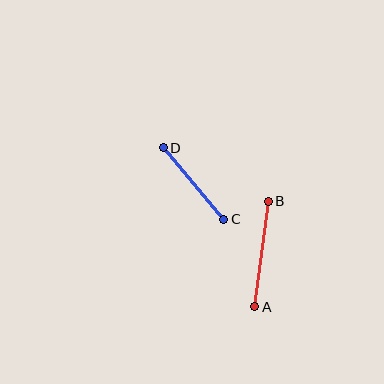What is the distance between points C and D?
The distance is approximately 94 pixels.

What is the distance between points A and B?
The distance is approximately 106 pixels.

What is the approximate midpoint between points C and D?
The midpoint is at approximately (193, 183) pixels.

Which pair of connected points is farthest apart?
Points A and B are farthest apart.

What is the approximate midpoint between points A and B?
The midpoint is at approximately (261, 254) pixels.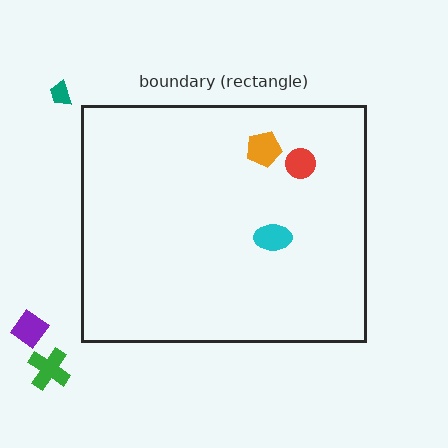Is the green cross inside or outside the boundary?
Outside.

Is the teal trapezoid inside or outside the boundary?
Outside.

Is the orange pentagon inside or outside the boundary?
Inside.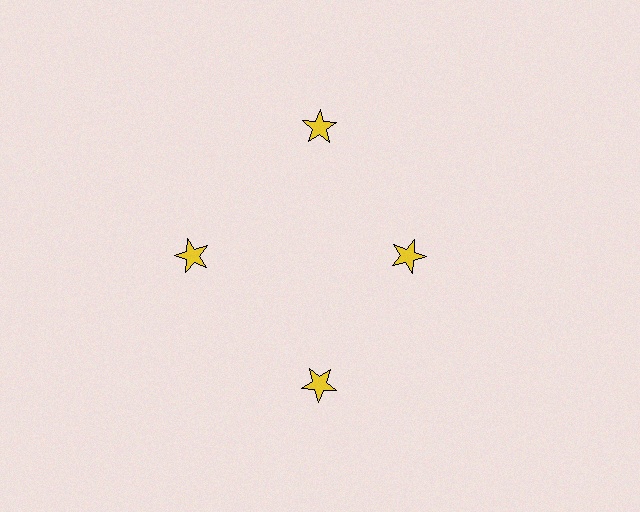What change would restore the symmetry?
The symmetry would be restored by moving it outward, back onto the ring so that all 4 stars sit at equal angles and equal distance from the center.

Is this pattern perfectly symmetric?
No. The 4 yellow stars are arranged in a ring, but one element near the 3 o'clock position is pulled inward toward the center, breaking the 4-fold rotational symmetry.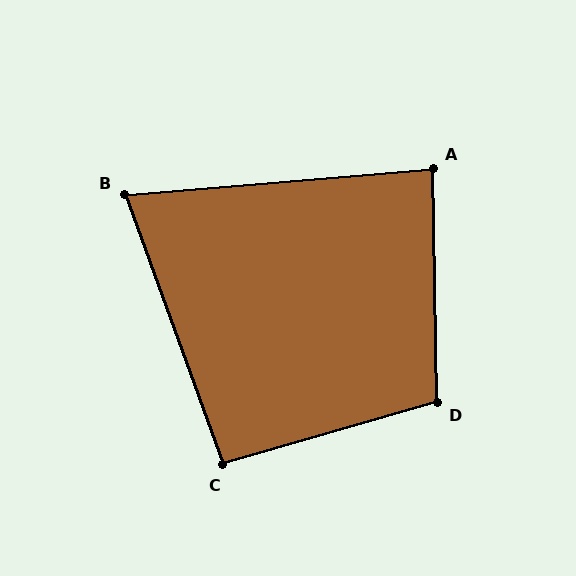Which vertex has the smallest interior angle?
B, at approximately 75 degrees.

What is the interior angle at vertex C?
Approximately 94 degrees (approximately right).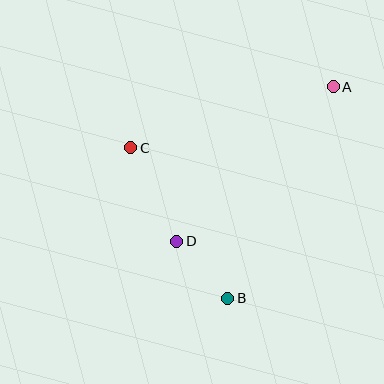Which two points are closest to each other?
Points B and D are closest to each other.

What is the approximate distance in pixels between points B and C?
The distance between B and C is approximately 179 pixels.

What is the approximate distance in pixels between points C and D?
The distance between C and D is approximately 105 pixels.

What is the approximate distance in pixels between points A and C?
The distance between A and C is approximately 212 pixels.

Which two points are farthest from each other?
Points A and B are farthest from each other.